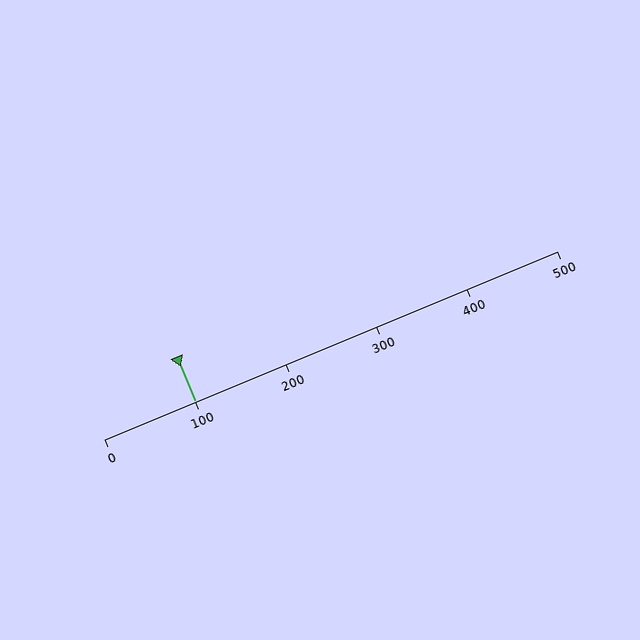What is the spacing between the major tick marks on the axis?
The major ticks are spaced 100 apart.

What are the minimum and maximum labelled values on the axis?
The axis runs from 0 to 500.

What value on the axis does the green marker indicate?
The marker indicates approximately 100.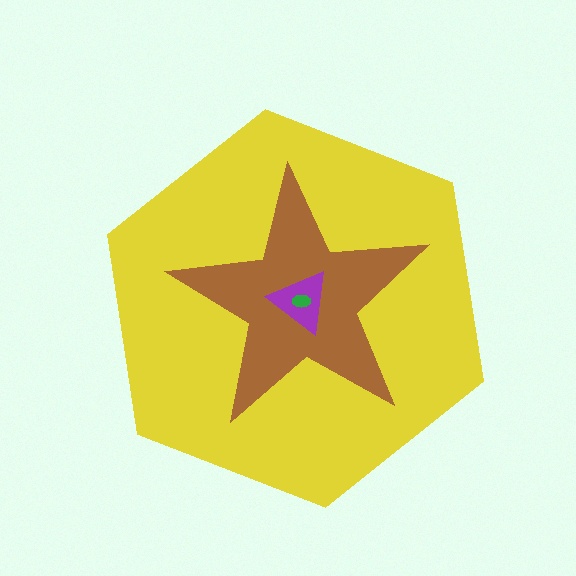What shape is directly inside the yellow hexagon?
The brown star.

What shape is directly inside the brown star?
The purple triangle.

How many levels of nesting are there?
4.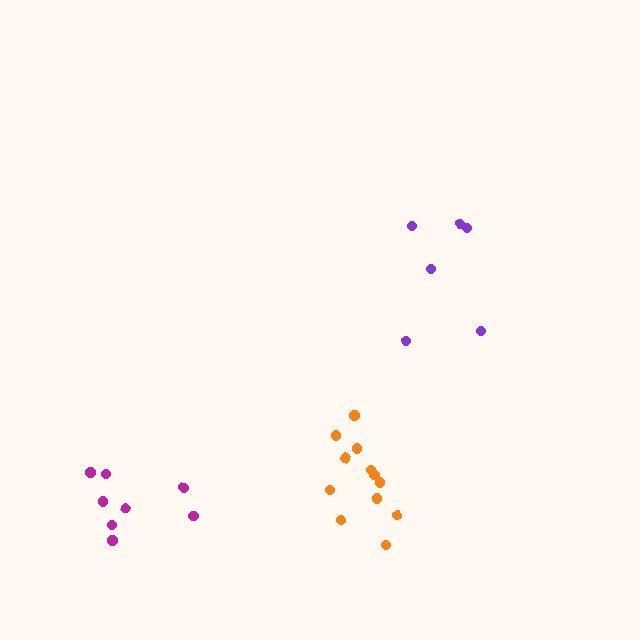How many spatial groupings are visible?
There are 3 spatial groupings.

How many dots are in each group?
Group 1: 6 dots, Group 2: 8 dots, Group 3: 12 dots (26 total).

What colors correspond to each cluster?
The clusters are colored: purple, magenta, orange.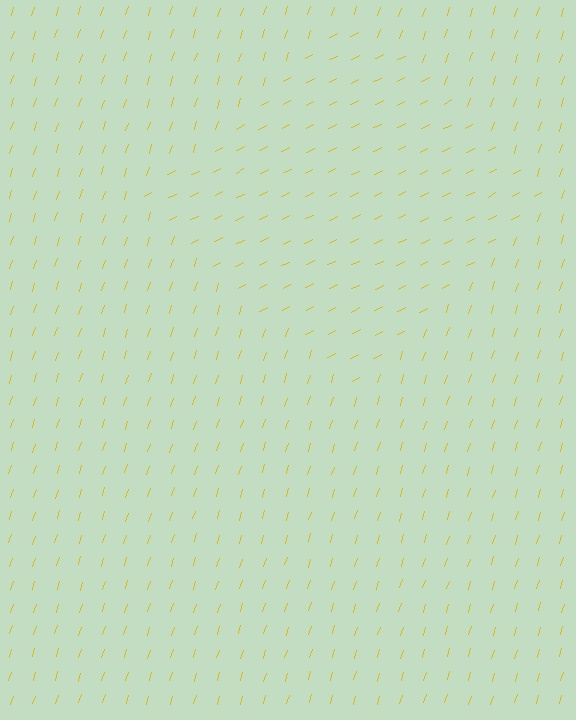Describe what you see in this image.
The image is filled with small yellow line segments. A diamond region in the image has lines oriented differently from the surrounding lines, creating a visible texture boundary.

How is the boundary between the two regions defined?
The boundary is defined purely by a change in line orientation (approximately 45 degrees difference). All lines are the same color and thickness.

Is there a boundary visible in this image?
Yes, there is a texture boundary formed by a change in line orientation.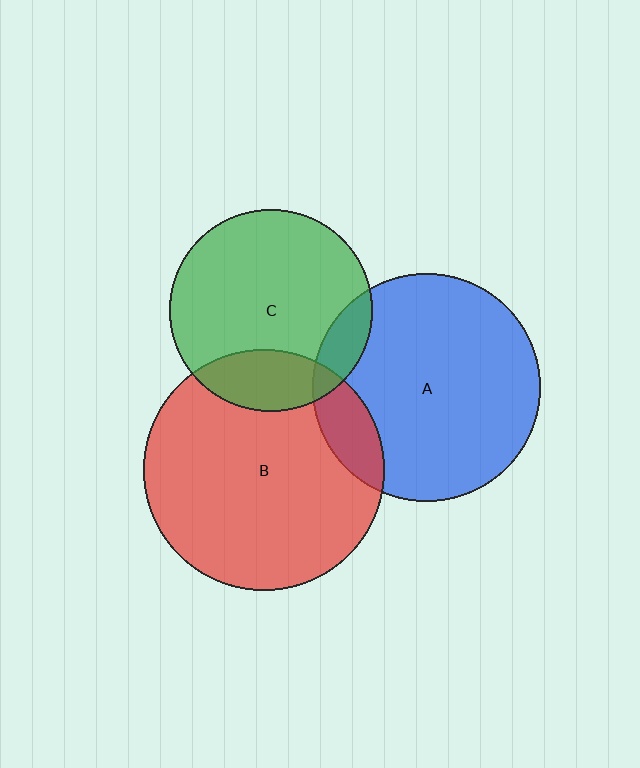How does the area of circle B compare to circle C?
Approximately 1.4 times.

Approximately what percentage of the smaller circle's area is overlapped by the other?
Approximately 10%.